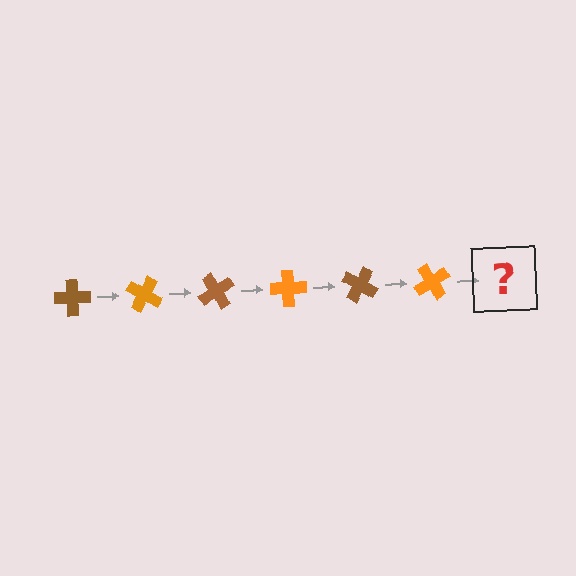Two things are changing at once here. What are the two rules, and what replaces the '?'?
The two rules are that it rotates 30 degrees each step and the color cycles through brown and orange. The '?' should be a brown cross, rotated 180 degrees from the start.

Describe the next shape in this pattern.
It should be a brown cross, rotated 180 degrees from the start.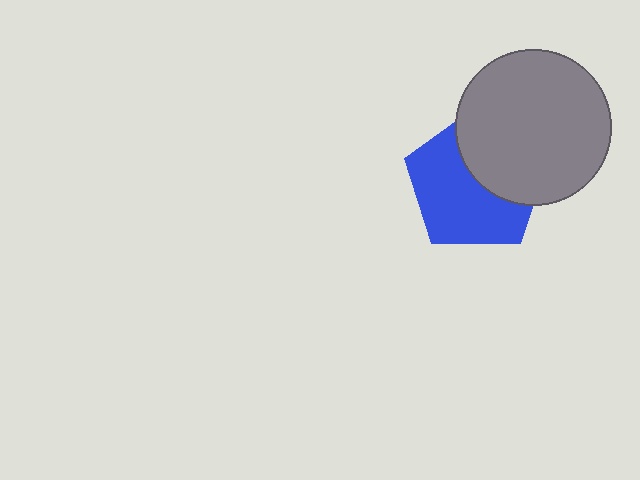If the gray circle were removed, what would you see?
You would see the complete blue pentagon.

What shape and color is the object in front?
The object in front is a gray circle.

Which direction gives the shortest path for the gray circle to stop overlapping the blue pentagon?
Moving toward the upper-right gives the shortest separation.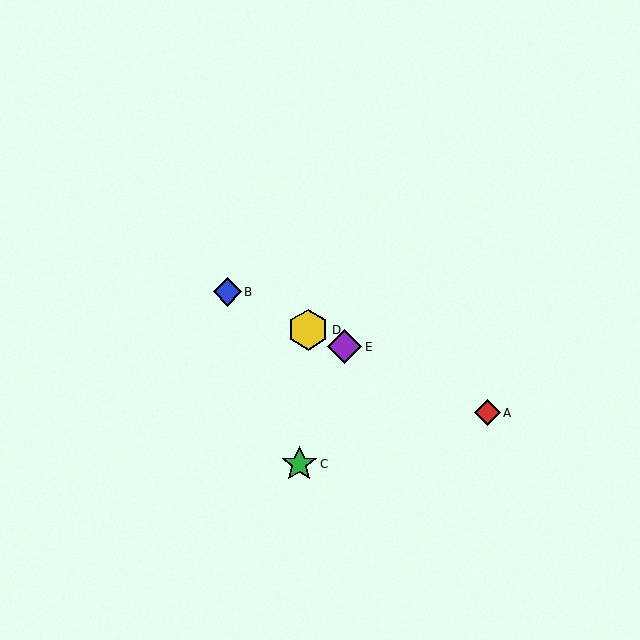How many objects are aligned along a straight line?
4 objects (A, B, D, E) are aligned along a straight line.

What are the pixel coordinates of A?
Object A is at (487, 413).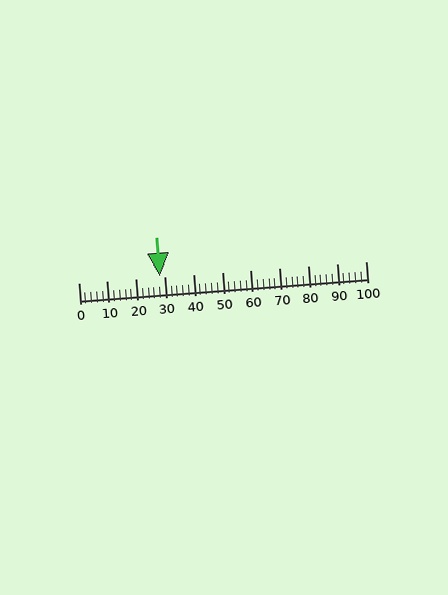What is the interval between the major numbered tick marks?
The major tick marks are spaced 10 units apart.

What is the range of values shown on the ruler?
The ruler shows values from 0 to 100.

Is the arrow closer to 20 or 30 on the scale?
The arrow is closer to 30.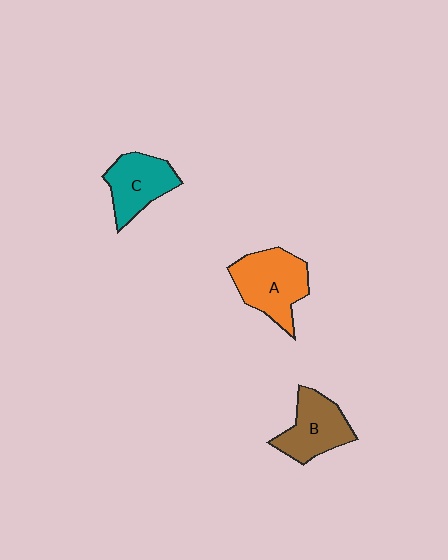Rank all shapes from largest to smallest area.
From largest to smallest: A (orange), B (brown), C (teal).